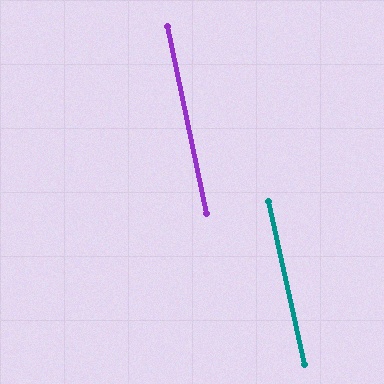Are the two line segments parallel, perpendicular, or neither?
Parallel — their directions differ by only 0.5°.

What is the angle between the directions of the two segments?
Approximately 1 degree.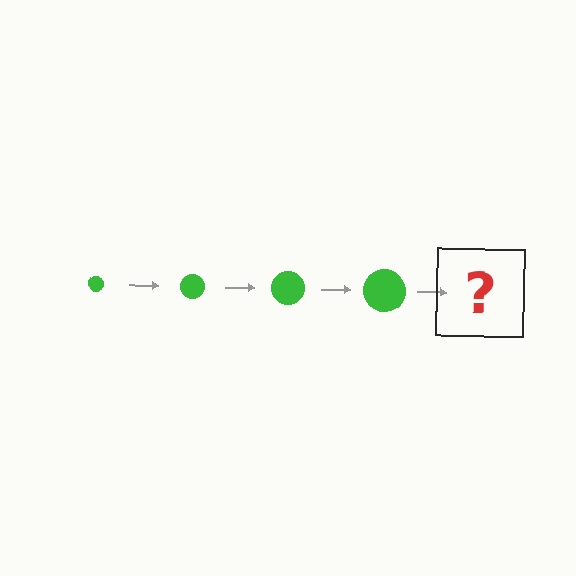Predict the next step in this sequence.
The next step is a green circle, larger than the previous one.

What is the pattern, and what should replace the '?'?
The pattern is that the circle gets progressively larger each step. The '?' should be a green circle, larger than the previous one.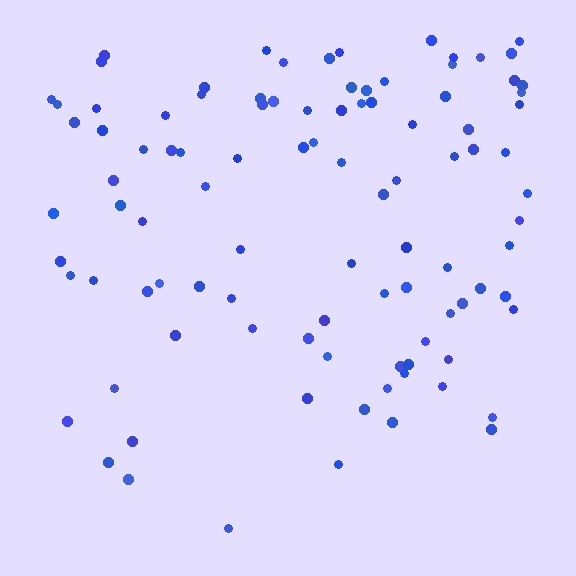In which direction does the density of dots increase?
From bottom to top, with the top side densest.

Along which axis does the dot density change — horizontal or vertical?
Vertical.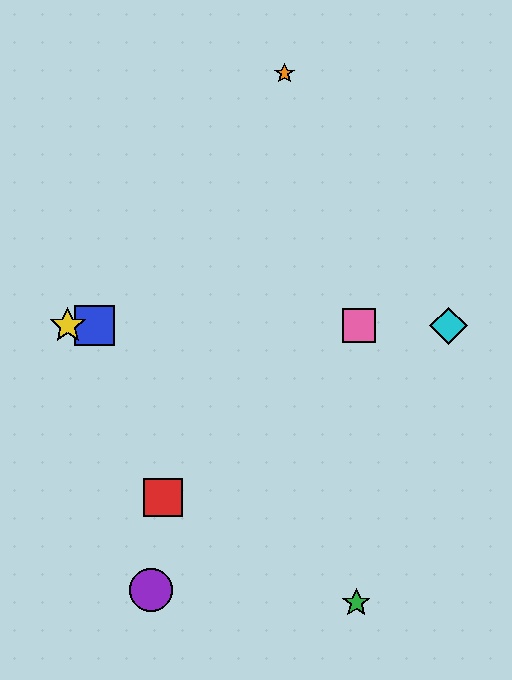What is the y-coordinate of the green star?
The green star is at y≈603.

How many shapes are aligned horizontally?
4 shapes (the blue square, the yellow star, the cyan diamond, the pink square) are aligned horizontally.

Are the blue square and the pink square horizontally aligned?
Yes, both are at y≈326.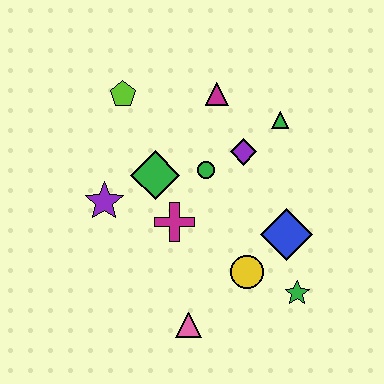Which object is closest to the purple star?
The green diamond is closest to the purple star.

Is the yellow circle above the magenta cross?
No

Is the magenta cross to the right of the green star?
No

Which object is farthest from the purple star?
The green star is farthest from the purple star.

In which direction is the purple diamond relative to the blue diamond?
The purple diamond is above the blue diamond.